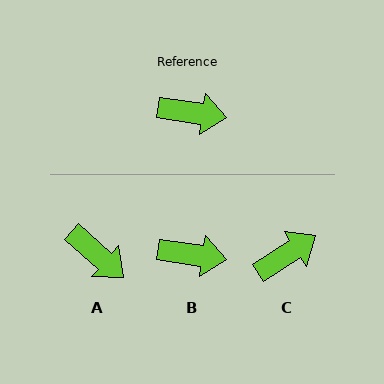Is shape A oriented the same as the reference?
No, it is off by about 33 degrees.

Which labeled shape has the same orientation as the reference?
B.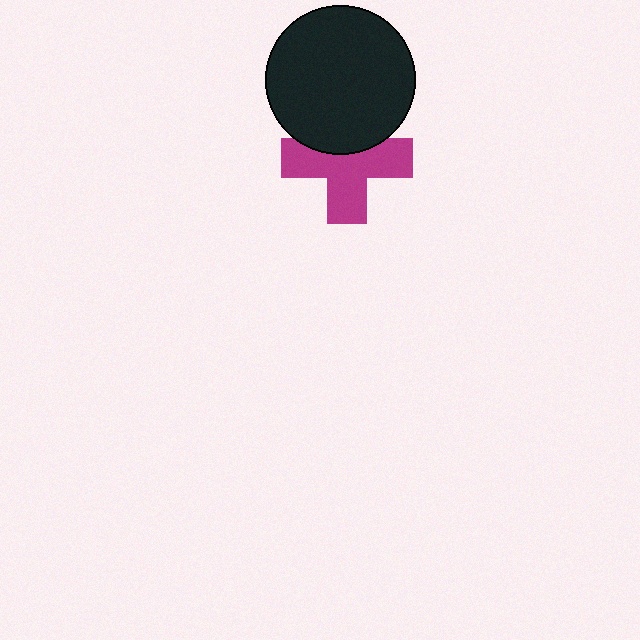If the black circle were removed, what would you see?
You would see the complete magenta cross.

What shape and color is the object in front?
The object in front is a black circle.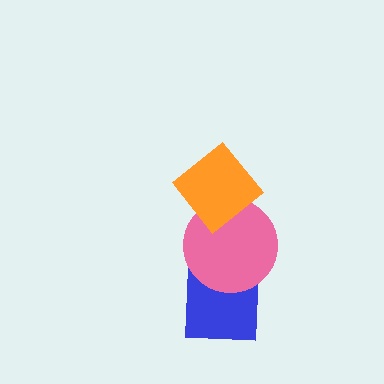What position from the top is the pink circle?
The pink circle is 2nd from the top.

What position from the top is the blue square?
The blue square is 3rd from the top.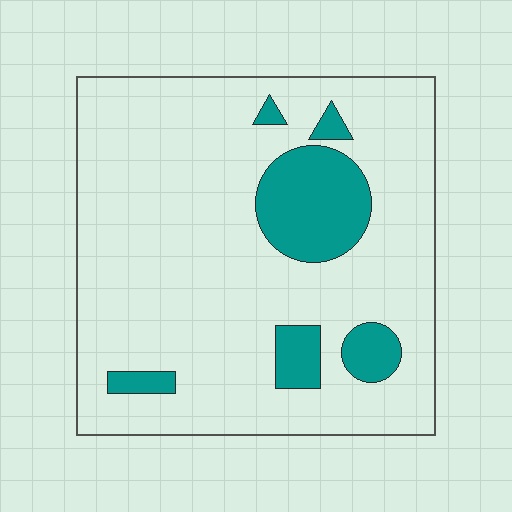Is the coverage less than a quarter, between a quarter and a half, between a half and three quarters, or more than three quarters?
Less than a quarter.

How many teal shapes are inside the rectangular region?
6.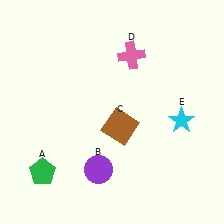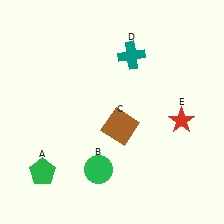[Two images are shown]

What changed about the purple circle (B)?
In Image 1, B is purple. In Image 2, it changed to green.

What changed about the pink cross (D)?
In Image 1, D is pink. In Image 2, it changed to teal.